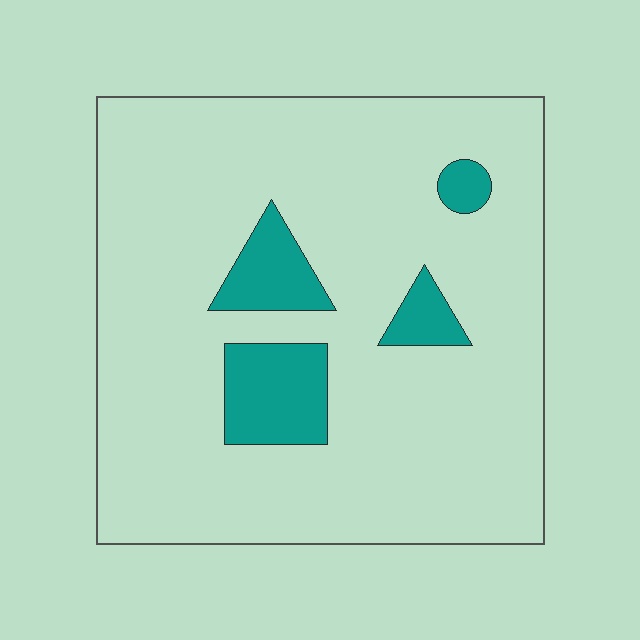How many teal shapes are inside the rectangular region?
4.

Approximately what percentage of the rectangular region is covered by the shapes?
Approximately 10%.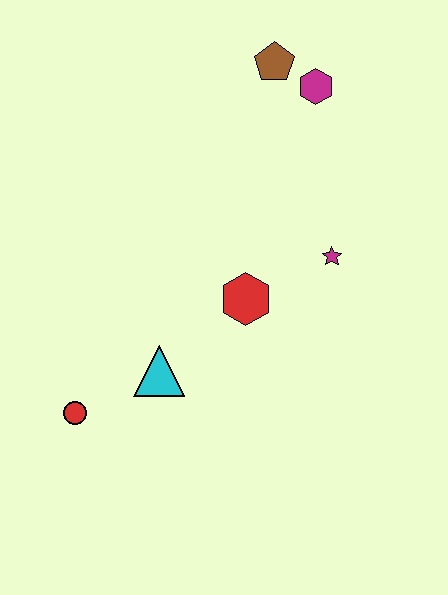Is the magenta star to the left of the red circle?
No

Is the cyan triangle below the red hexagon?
Yes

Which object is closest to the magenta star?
The red hexagon is closest to the magenta star.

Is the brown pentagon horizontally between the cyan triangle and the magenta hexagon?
Yes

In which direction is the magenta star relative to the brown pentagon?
The magenta star is below the brown pentagon.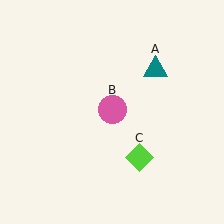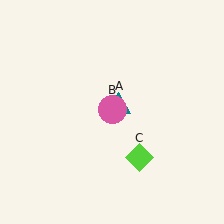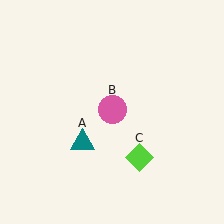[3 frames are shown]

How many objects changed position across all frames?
1 object changed position: teal triangle (object A).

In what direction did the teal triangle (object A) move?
The teal triangle (object A) moved down and to the left.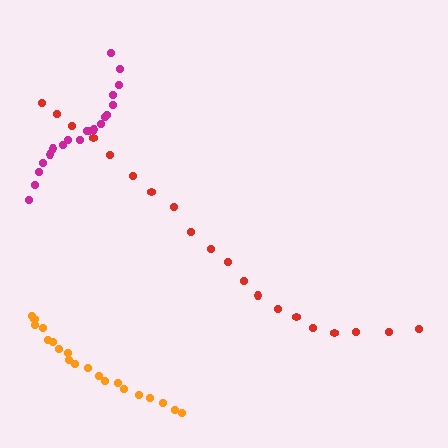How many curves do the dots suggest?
There are 3 distinct paths.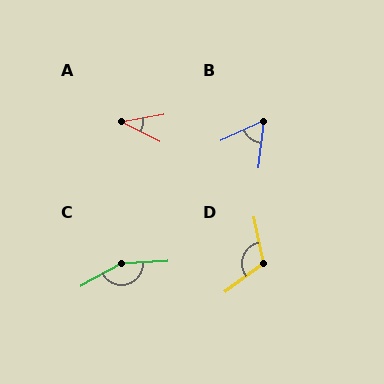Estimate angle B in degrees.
Approximately 59 degrees.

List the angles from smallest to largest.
A (38°), B (59°), D (115°), C (154°).